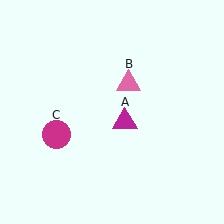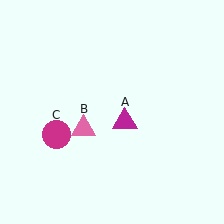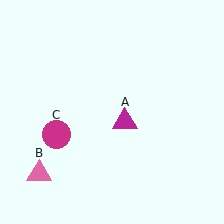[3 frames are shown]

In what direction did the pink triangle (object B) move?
The pink triangle (object B) moved down and to the left.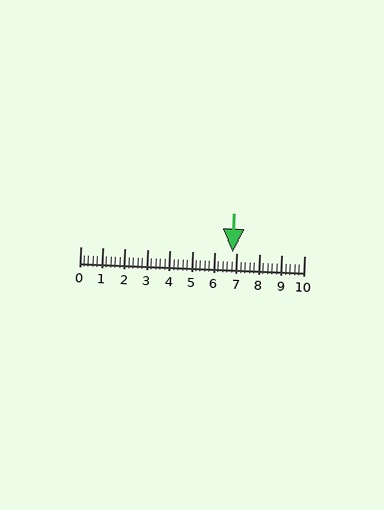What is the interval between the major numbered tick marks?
The major tick marks are spaced 1 units apart.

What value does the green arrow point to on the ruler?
The green arrow points to approximately 6.8.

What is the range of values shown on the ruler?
The ruler shows values from 0 to 10.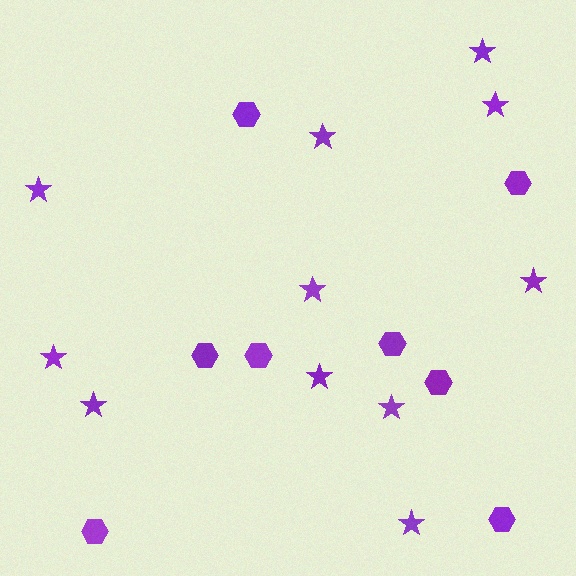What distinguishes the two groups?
There are 2 groups: one group of hexagons (8) and one group of stars (11).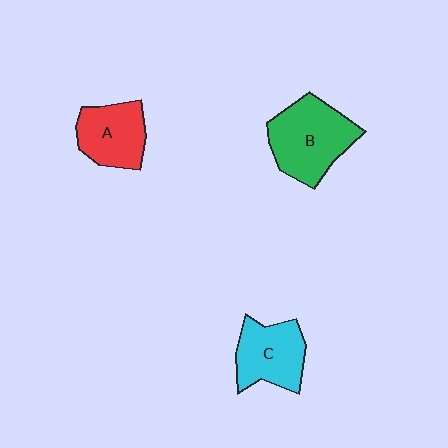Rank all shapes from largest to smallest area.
From largest to smallest: B (green), C (cyan), A (red).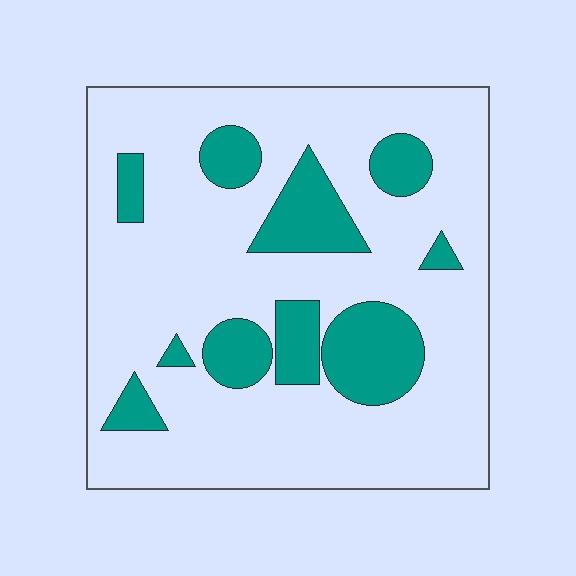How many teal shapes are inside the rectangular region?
10.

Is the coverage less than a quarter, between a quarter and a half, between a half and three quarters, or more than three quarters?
Less than a quarter.